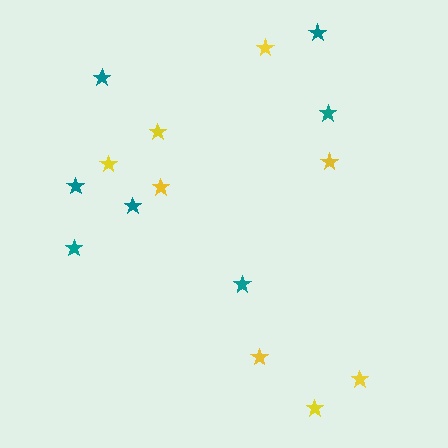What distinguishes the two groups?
There are 2 groups: one group of teal stars (7) and one group of yellow stars (8).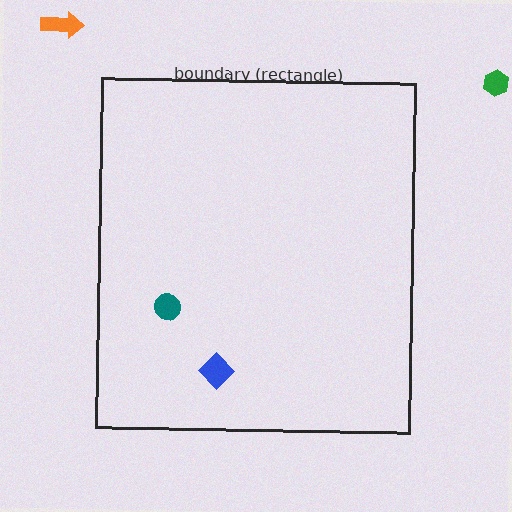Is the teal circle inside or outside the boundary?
Inside.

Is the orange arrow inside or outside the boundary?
Outside.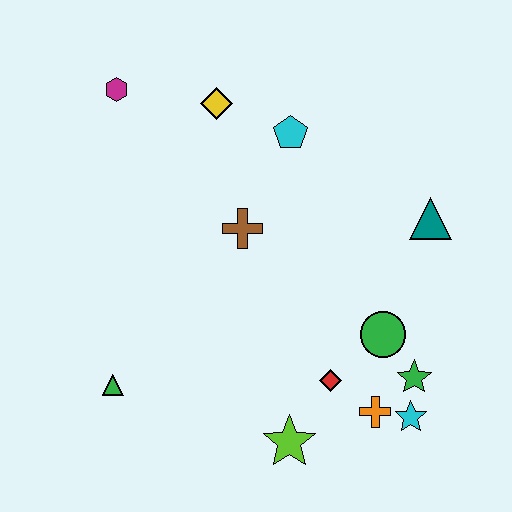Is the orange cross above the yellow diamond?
No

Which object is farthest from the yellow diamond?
The cyan star is farthest from the yellow diamond.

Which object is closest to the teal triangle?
The green circle is closest to the teal triangle.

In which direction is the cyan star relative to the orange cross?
The cyan star is to the right of the orange cross.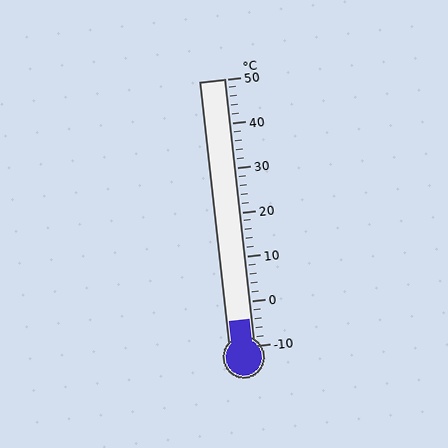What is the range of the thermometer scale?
The thermometer scale ranges from -10°C to 50°C.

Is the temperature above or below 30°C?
The temperature is below 30°C.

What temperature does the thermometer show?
The thermometer shows approximately -4°C.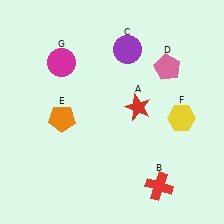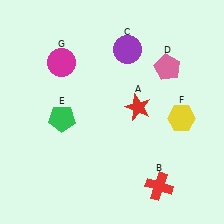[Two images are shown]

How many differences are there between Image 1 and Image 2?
There is 1 difference between the two images.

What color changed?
The pentagon (E) changed from orange in Image 1 to green in Image 2.